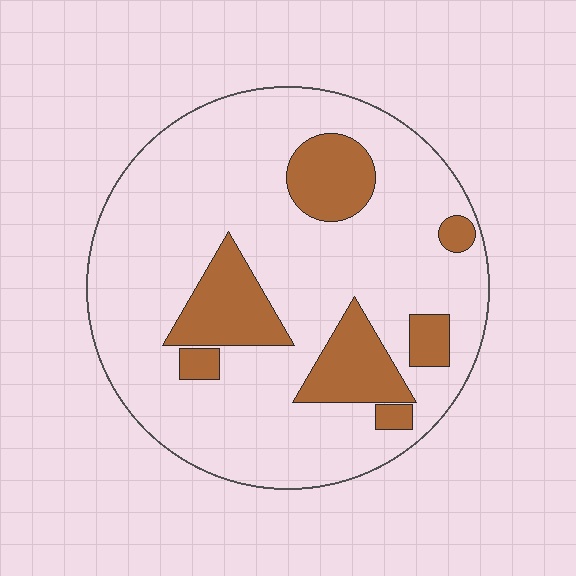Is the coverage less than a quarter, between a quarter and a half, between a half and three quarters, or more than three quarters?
Less than a quarter.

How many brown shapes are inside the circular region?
7.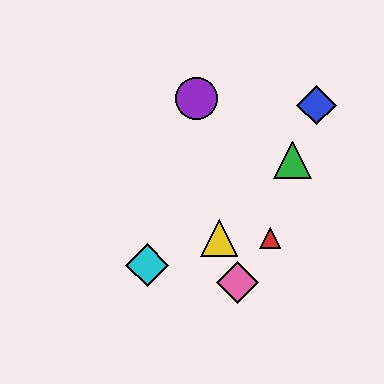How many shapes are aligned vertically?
2 shapes (the orange diamond, the cyan diamond) are aligned vertically.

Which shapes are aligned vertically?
The orange diamond, the cyan diamond are aligned vertically.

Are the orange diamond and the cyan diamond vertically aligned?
Yes, both are at x≈147.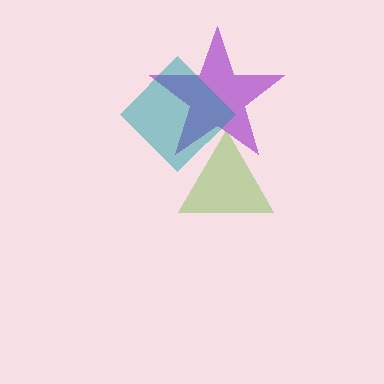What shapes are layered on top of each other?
The layered shapes are: a purple star, a teal diamond, a lime triangle.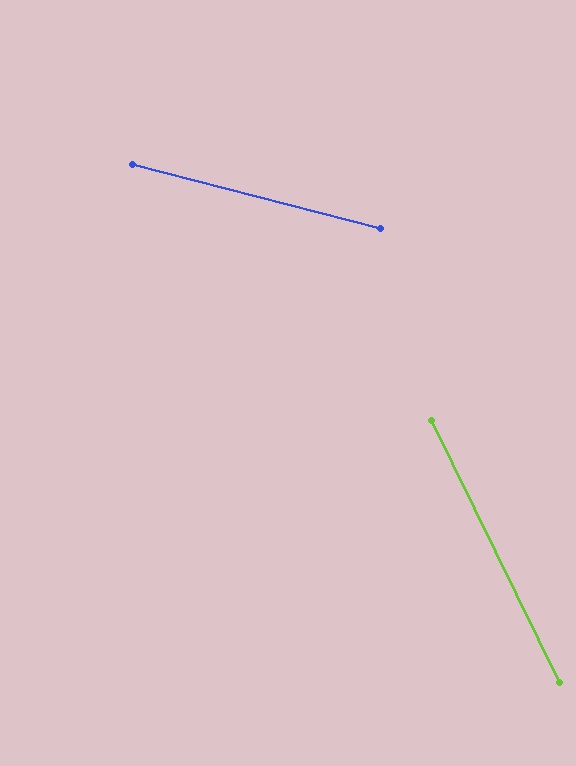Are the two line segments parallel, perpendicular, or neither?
Neither parallel nor perpendicular — they differ by about 49°.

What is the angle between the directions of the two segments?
Approximately 49 degrees.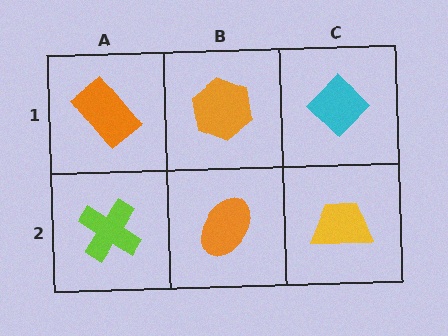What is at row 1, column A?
An orange rectangle.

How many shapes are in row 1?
3 shapes.